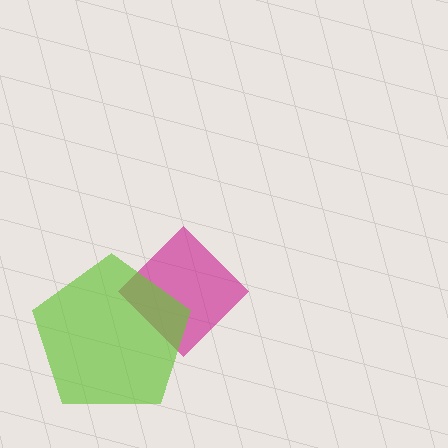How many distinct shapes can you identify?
There are 2 distinct shapes: a magenta diamond, a lime pentagon.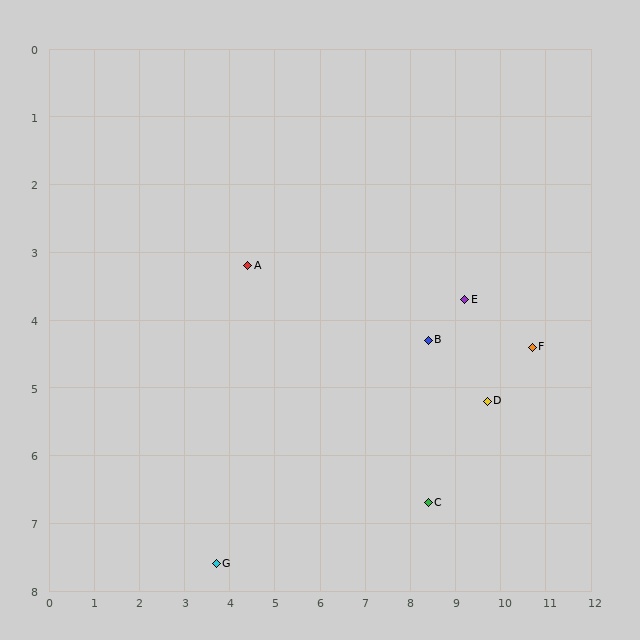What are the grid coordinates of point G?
Point G is at approximately (3.7, 7.6).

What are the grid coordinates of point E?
Point E is at approximately (9.2, 3.7).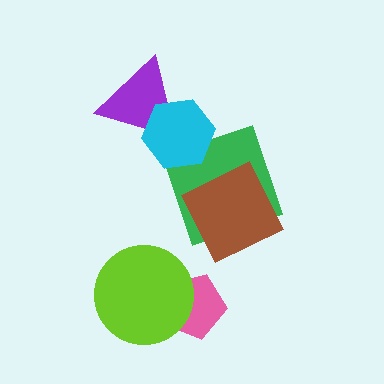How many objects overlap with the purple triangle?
1 object overlaps with the purple triangle.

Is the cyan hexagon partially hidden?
No, no other shape covers it.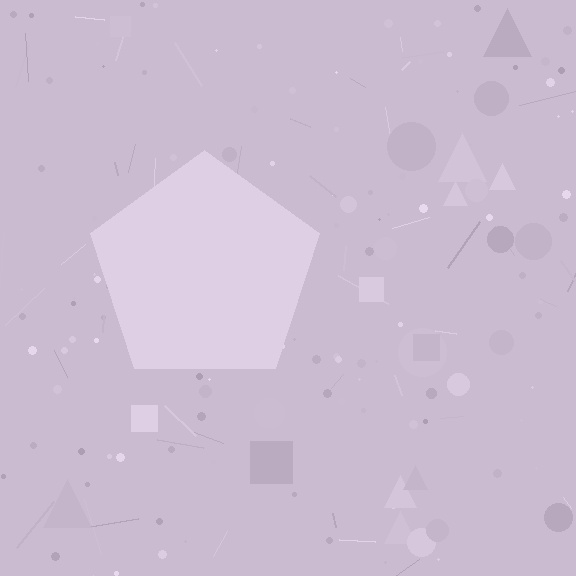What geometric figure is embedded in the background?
A pentagon is embedded in the background.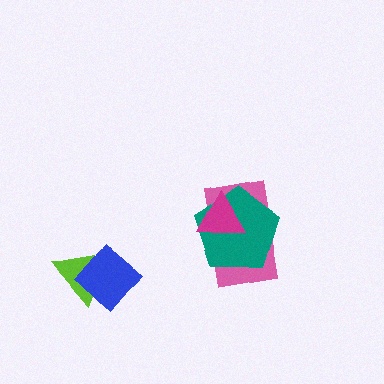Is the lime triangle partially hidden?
Yes, it is partially covered by another shape.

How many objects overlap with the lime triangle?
1 object overlaps with the lime triangle.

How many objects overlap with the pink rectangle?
2 objects overlap with the pink rectangle.